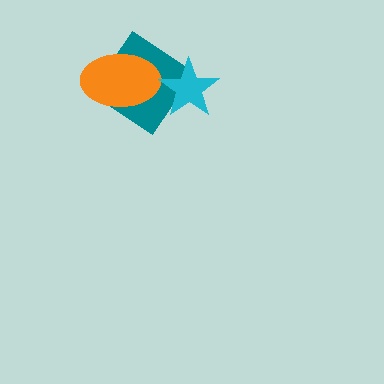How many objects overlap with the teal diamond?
2 objects overlap with the teal diamond.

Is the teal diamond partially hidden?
Yes, it is partially covered by another shape.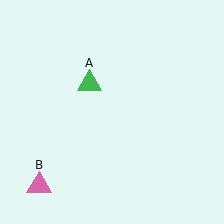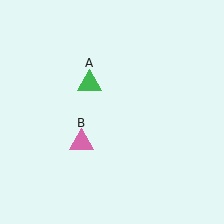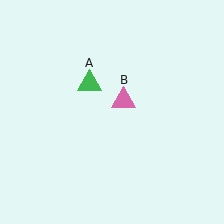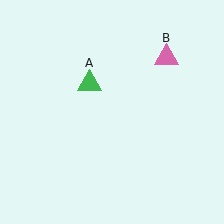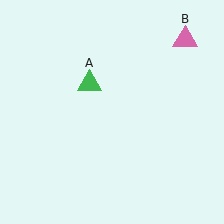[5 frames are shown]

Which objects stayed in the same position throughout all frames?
Green triangle (object A) remained stationary.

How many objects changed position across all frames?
1 object changed position: pink triangle (object B).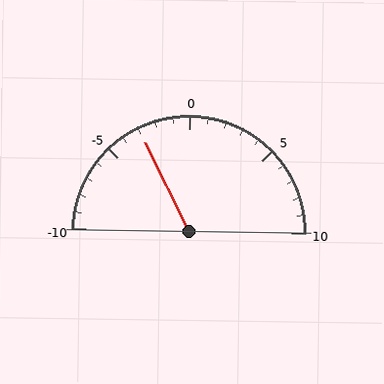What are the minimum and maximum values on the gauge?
The gauge ranges from -10 to 10.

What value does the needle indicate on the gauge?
The needle indicates approximately -3.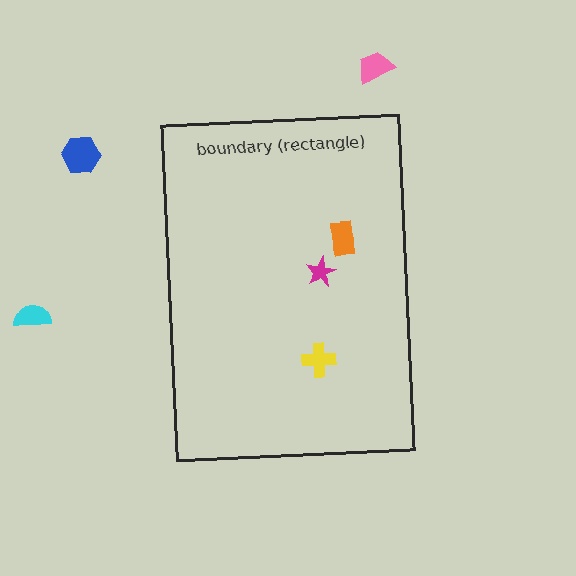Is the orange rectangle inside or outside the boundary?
Inside.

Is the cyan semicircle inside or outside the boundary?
Outside.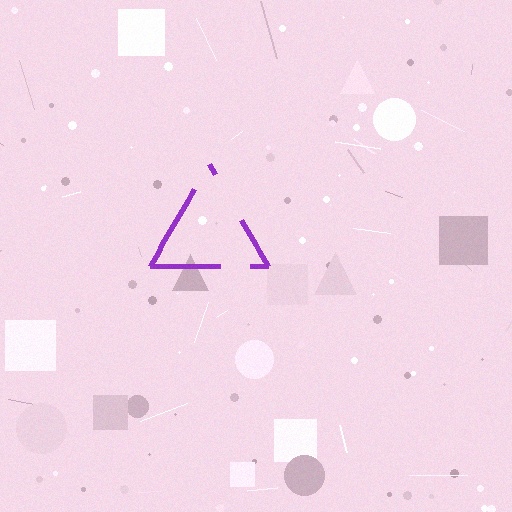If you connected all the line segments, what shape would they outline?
They would outline a triangle.